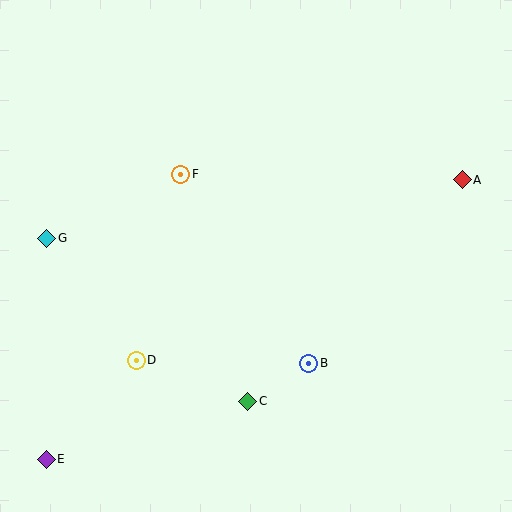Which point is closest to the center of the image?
Point F at (181, 174) is closest to the center.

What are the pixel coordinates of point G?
Point G is at (47, 238).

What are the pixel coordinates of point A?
Point A is at (462, 180).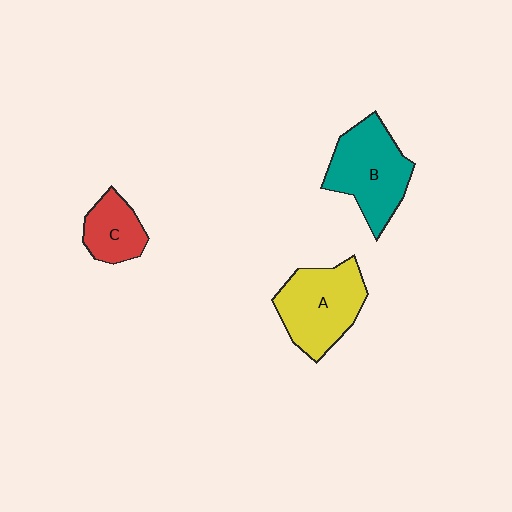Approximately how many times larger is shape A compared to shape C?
Approximately 1.8 times.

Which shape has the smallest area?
Shape C (red).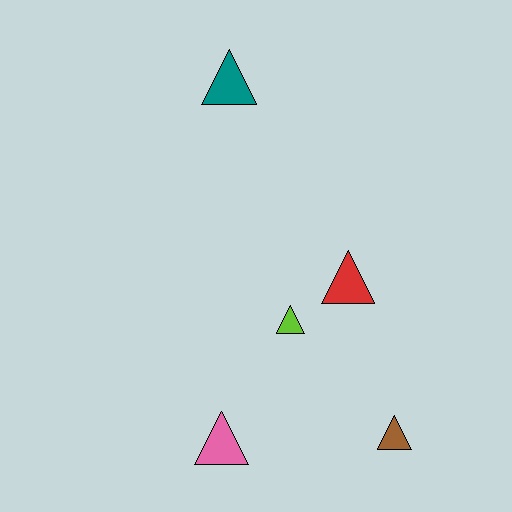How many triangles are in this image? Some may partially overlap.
There are 5 triangles.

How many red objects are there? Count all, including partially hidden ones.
There is 1 red object.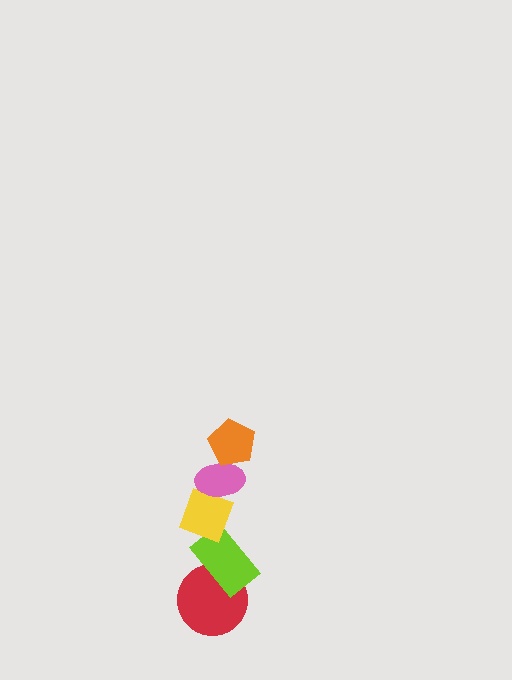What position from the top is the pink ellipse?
The pink ellipse is 2nd from the top.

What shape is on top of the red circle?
The lime rectangle is on top of the red circle.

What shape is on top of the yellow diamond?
The pink ellipse is on top of the yellow diamond.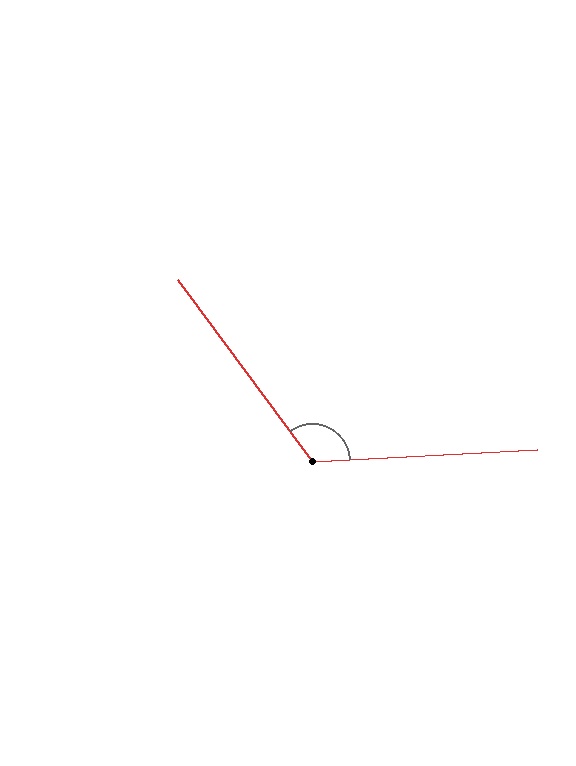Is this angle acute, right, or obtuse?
It is obtuse.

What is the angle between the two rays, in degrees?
Approximately 123 degrees.